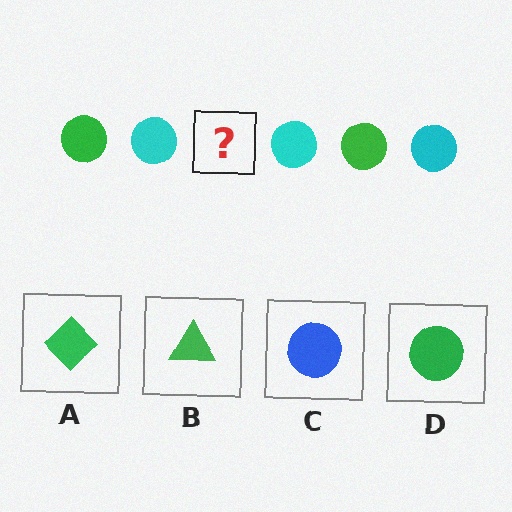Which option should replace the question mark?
Option D.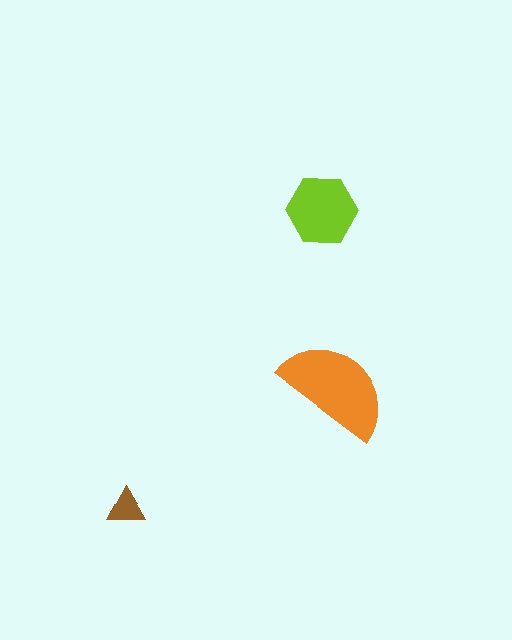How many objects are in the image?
There are 3 objects in the image.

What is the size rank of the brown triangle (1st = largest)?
3rd.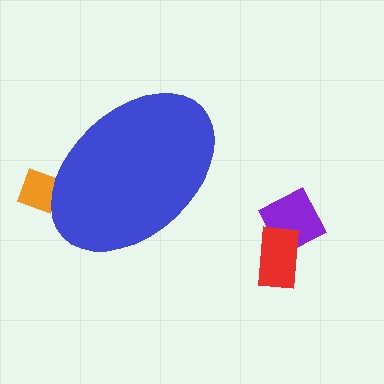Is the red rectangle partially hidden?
No, the red rectangle is fully visible.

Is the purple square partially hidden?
No, the purple square is fully visible.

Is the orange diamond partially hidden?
Yes, the orange diamond is partially hidden behind the blue ellipse.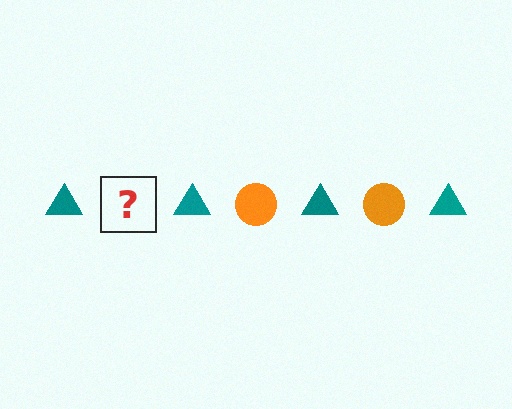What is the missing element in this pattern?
The missing element is an orange circle.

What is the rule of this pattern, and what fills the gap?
The rule is that the pattern alternates between teal triangle and orange circle. The gap should be filled with an orange circle.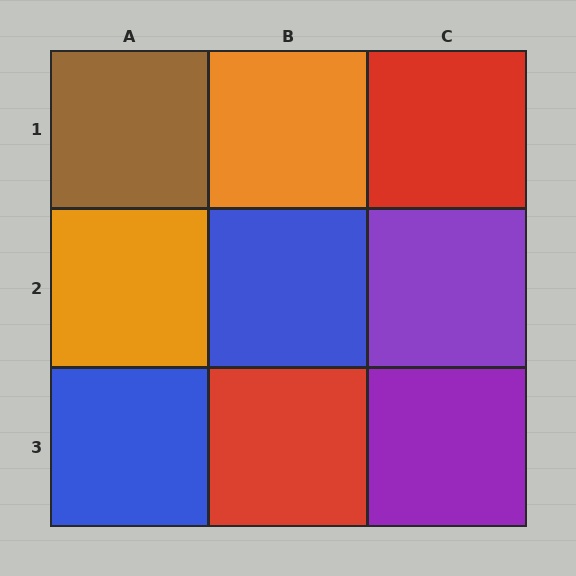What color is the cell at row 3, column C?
Purple.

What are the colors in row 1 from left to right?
Brown, orange, red.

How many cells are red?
2 cells are red.